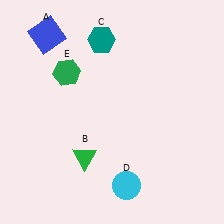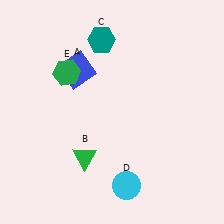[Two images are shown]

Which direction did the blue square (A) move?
The blue square (A) moved down.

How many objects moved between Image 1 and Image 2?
1 object moved between the two images.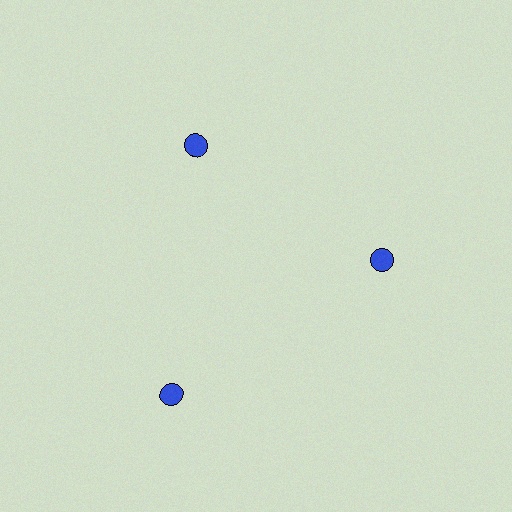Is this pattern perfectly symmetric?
No. The 3 blue circles are arranged in a ring, but one element near the 7 o'clock position is pushed outward from the center, breaking the 3-fold rotational symmetry.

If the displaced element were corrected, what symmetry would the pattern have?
It would have 3-fold rotational symmetry — the pattern would map onto itself every 120 degrees.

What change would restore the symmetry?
The symmetry would be restored by moving it inward, back onto the ring so that all 3 circles sit at equal angles and equal distance from the center.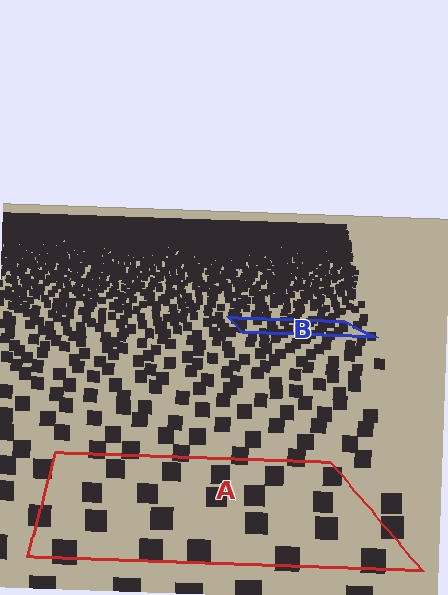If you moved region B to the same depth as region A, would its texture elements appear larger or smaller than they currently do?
They would appear larger. At a closer depth, the same texture elements are projected at a bigger on-screen size.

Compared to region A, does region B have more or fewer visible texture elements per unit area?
Region B has more texture elements per unit area — they are packed more densely because it is farther away.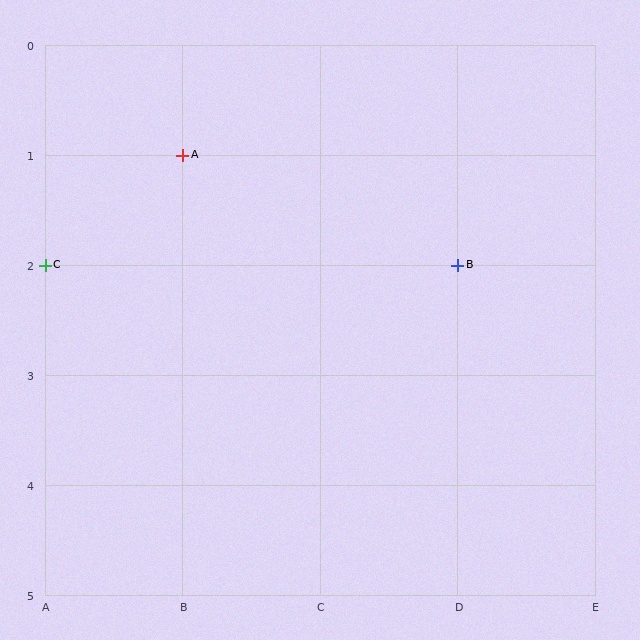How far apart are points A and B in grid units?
Points A and B are 2 columns and 1 row apart (about 2.2 grid units diagonally).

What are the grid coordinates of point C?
Point C is at grid coordinates (A, 2).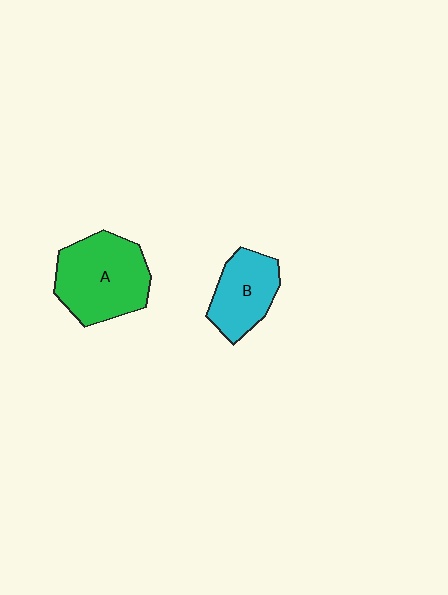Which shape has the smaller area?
Shape B (cyan).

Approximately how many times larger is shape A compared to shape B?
Approximately 1.5 times.